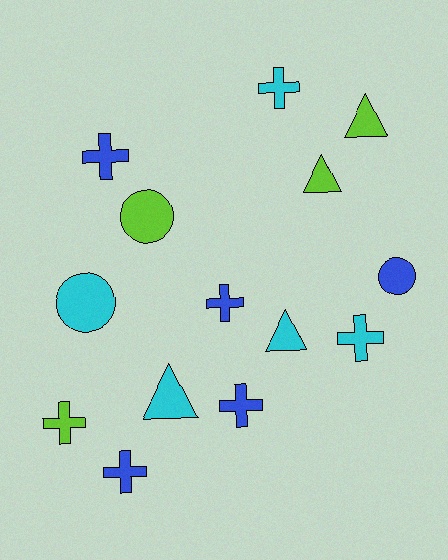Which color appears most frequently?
Blue, with 5 objects.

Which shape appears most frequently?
Cross, with 7 objects.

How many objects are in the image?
There are 14 objects.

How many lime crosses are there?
There is 1 lime cross.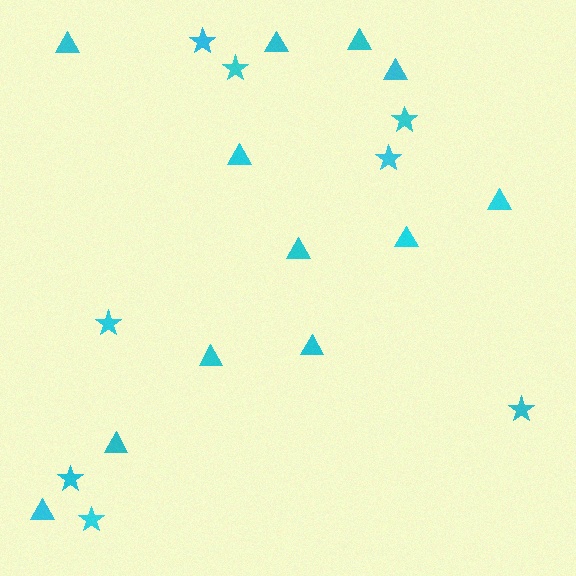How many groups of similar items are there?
There are 2 groups: one group of triangles (12) and one group of stars (8).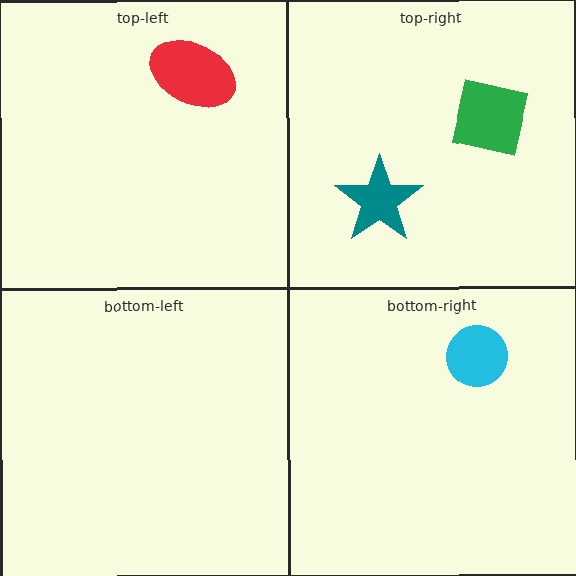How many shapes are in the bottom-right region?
1.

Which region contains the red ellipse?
The top-left region.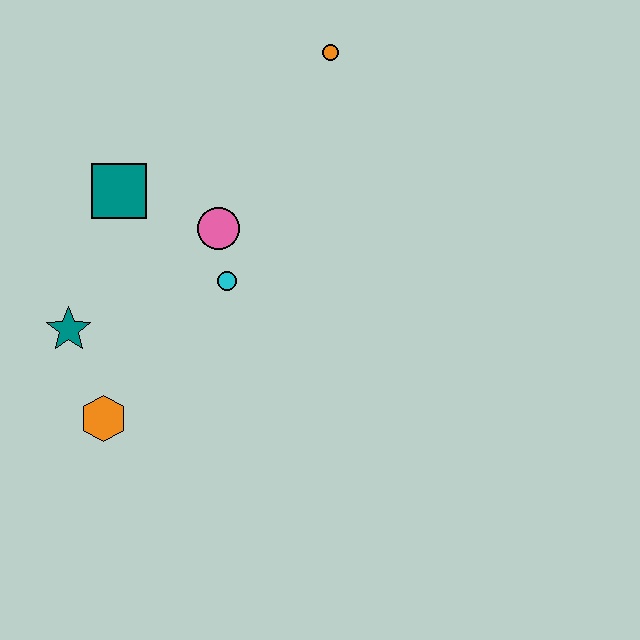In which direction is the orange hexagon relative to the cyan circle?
The orange hexagon is below the cyan circle.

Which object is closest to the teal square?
The pink circle is closest to the teal square.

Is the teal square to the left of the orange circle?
Yes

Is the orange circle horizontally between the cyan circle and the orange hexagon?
No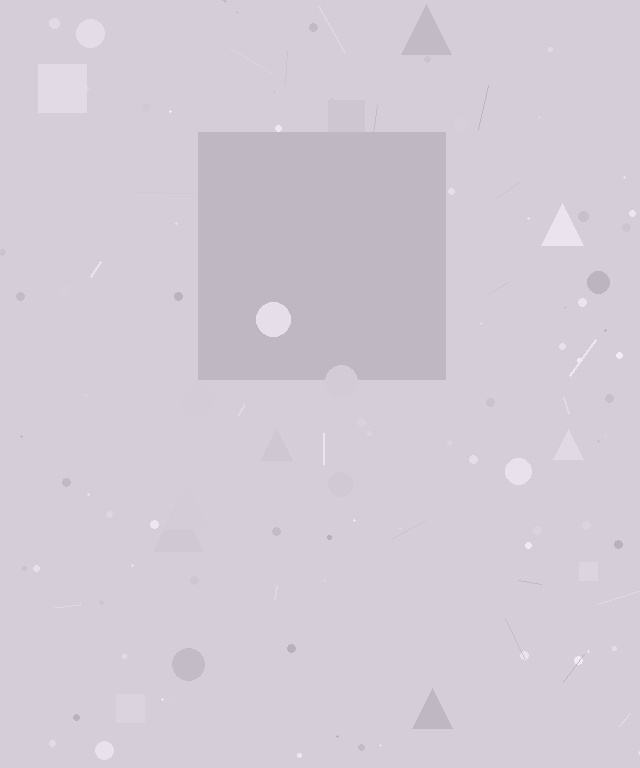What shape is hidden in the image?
A square is hidden in the image.